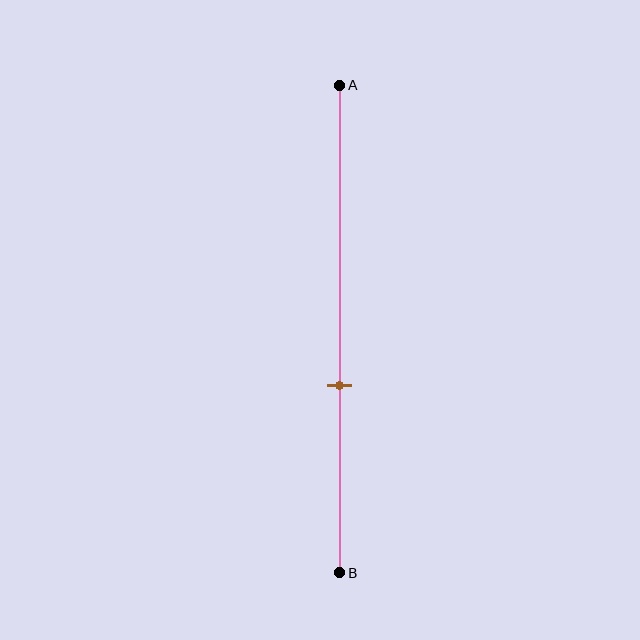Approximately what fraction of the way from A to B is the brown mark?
The brown mark is approximately 60% of the way from A to B.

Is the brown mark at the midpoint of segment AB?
No, the mark is at about 60% from A, not at the 50% midpoint.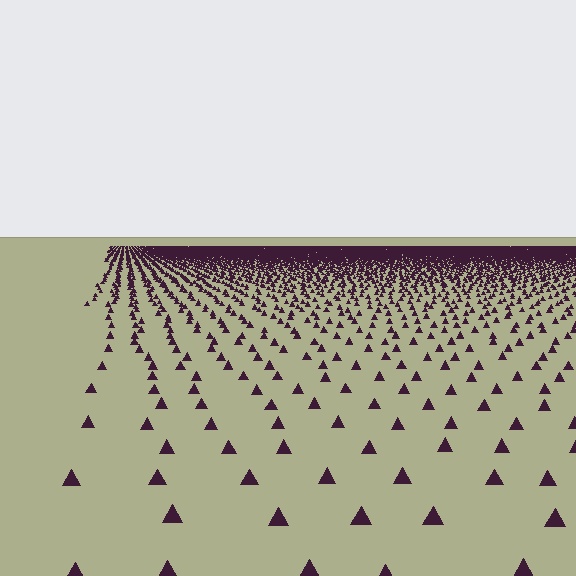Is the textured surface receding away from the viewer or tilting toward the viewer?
The surface is receding away from the viewer. Texture elements get smaller and denser toward the top.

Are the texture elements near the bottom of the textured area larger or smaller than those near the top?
Larger. Near the bottom, elements are closer to the viewer and appear at a bigger on-screen size.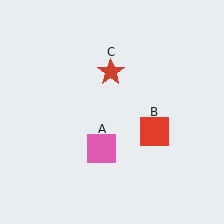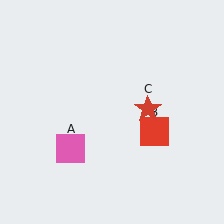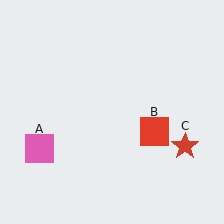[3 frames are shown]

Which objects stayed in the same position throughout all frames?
Red square (object B) remained stationary.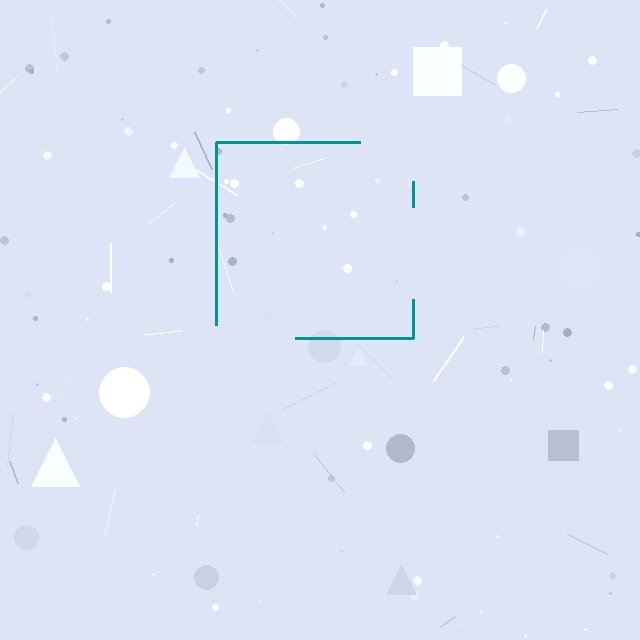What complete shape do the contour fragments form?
The contour fragments form a square.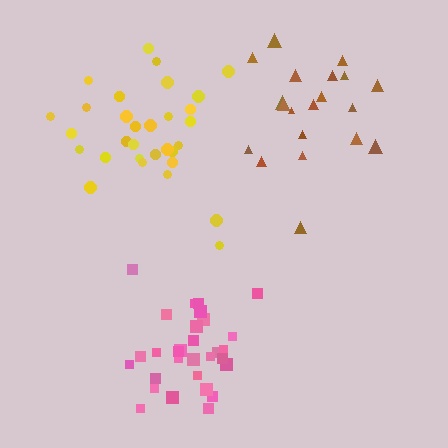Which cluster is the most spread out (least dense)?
Brown.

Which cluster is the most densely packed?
Pink.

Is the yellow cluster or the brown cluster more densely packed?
Yellow.